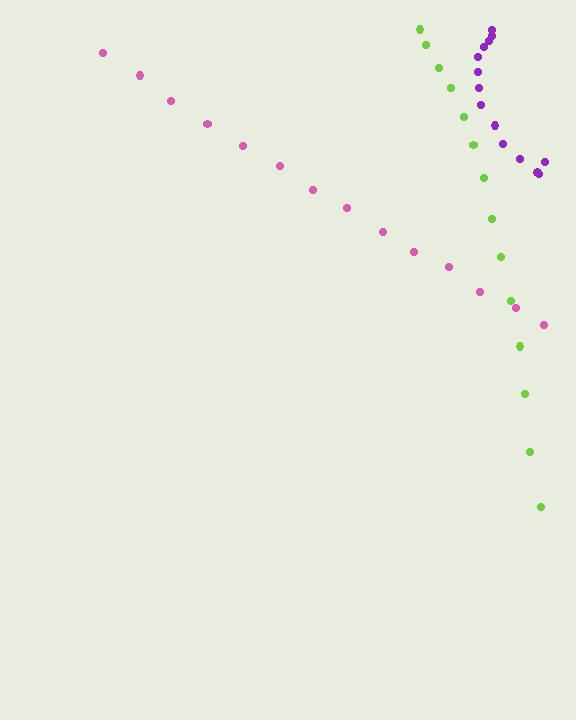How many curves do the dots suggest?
There are 3 distinct paths.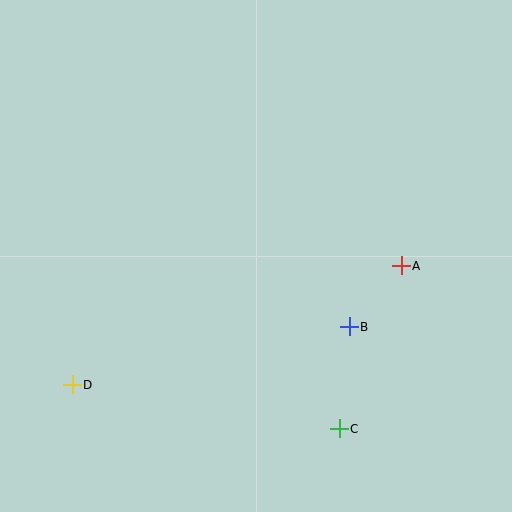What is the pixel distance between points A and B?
The distance between A and B is 80 pixels.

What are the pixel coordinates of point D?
Point D is at (72, 385).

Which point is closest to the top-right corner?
Point A is closest to the top-right corner.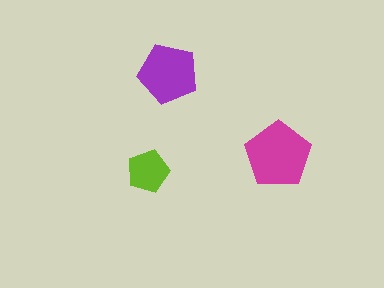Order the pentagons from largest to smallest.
the magenta one, the purple one, the lime one.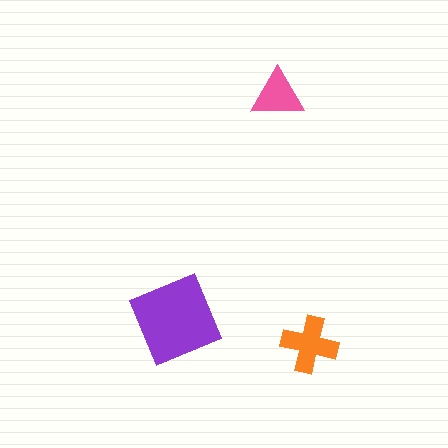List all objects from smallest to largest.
The pink triangle, the orange cross, the purple diamond.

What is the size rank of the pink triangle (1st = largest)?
3rd.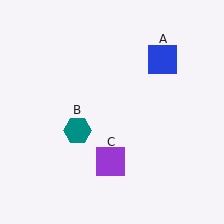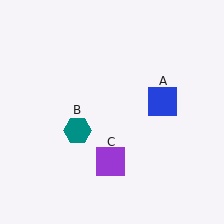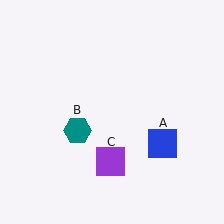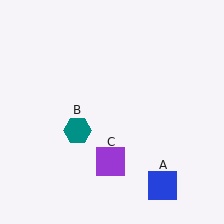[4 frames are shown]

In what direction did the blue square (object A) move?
The blue square (object A) moved down.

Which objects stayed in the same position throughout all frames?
Teal hexagon (object B) and purple square (object C) remained stationary.